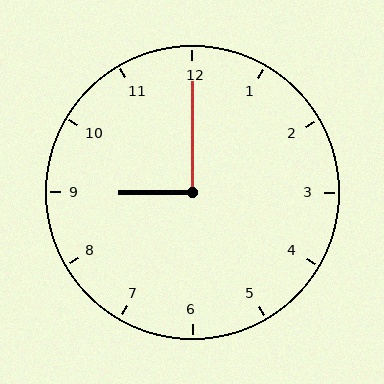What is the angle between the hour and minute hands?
Approximately 90 degrees.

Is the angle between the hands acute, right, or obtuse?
It is right.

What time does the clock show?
9:00.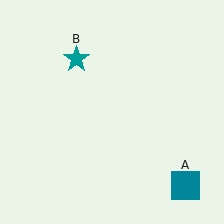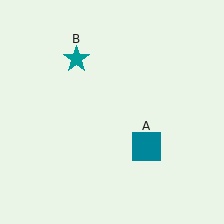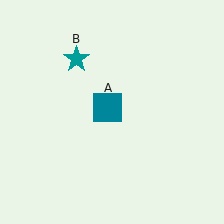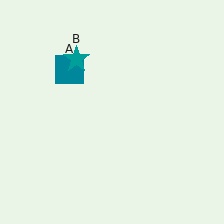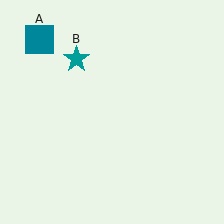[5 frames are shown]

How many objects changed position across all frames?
1 object changed position: teal square (object A).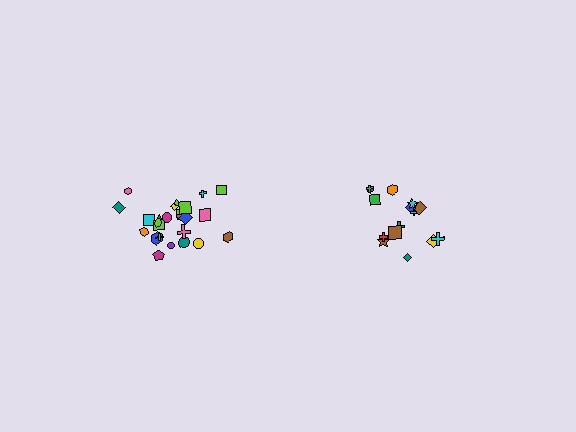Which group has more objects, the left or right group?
The left group.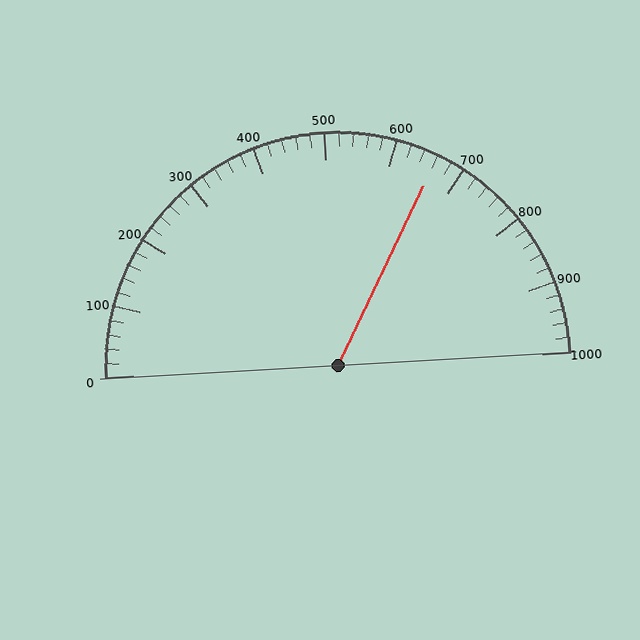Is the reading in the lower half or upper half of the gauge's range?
The reading is in the upper half of the range (0 to 1000).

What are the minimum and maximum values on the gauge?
The gauge ranges from 0 to 1000.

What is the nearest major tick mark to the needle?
The nearest major tick mark is 700.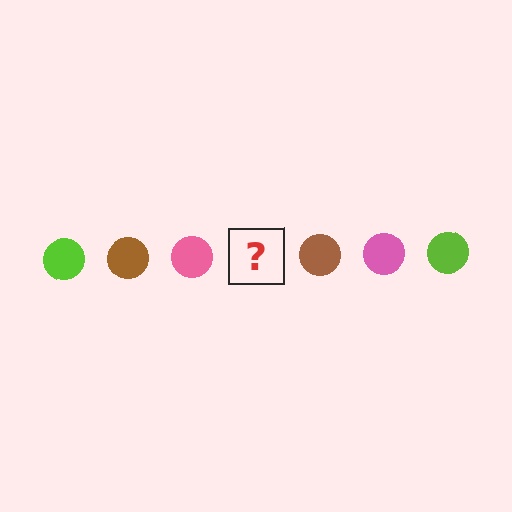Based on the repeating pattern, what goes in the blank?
The blank should be a lime circle.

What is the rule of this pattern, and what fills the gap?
The rule is that the pattern cycles through lime, brown, pink circles. The gap should be filled with a lime circle.